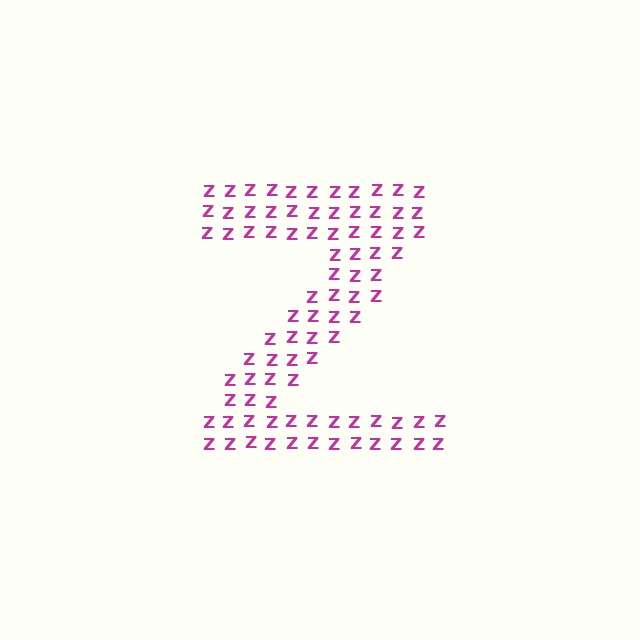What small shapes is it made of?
It is made of small letter Z's.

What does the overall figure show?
The overall figure shows the letter Z.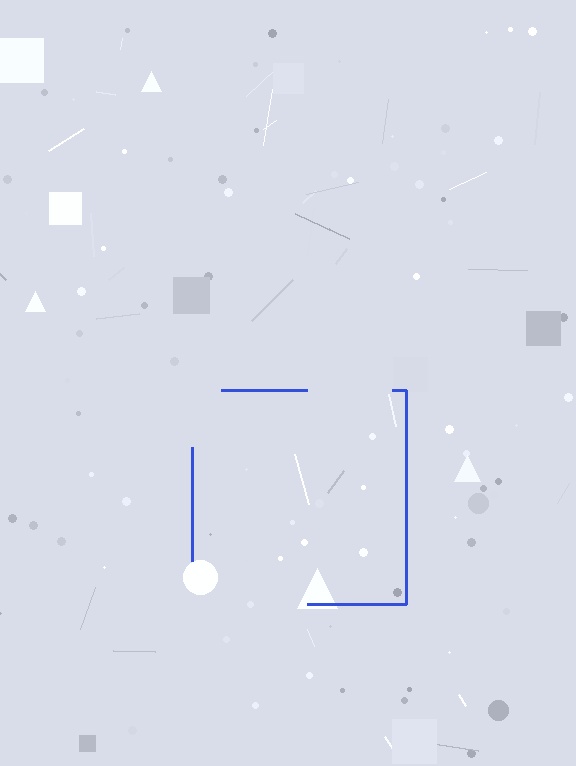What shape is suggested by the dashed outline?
The dashed outline suggests a square.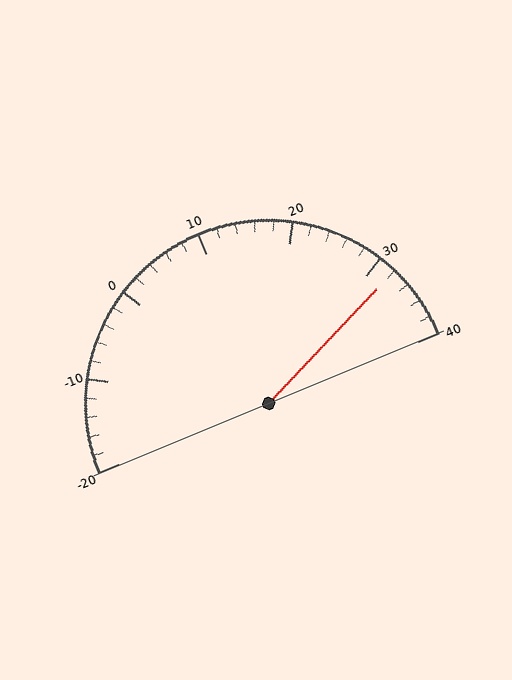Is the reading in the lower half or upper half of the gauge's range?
The reading is in the upper half of the range (-20 to 40).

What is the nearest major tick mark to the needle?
The nearest major tick mark is 30.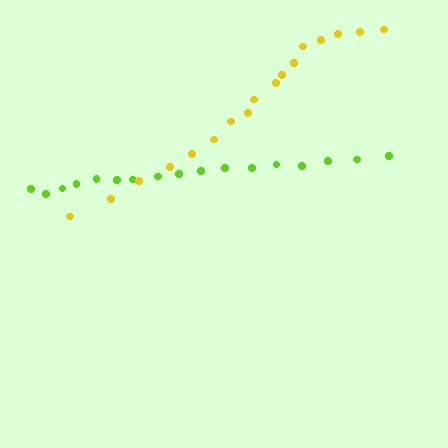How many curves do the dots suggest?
There are 2 distinct paths.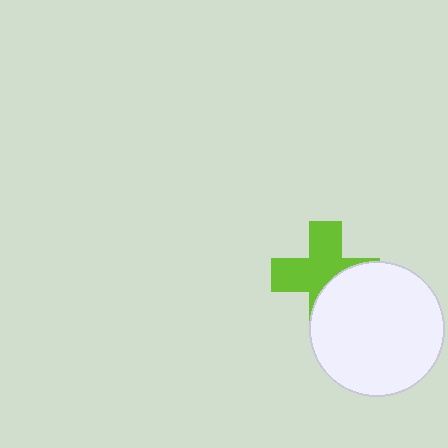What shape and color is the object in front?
The object in front is a white circle.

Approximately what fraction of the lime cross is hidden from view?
Roughly 40% of the lime cross is hidden behind the white circle.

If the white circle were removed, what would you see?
You would see the complete lime cross.